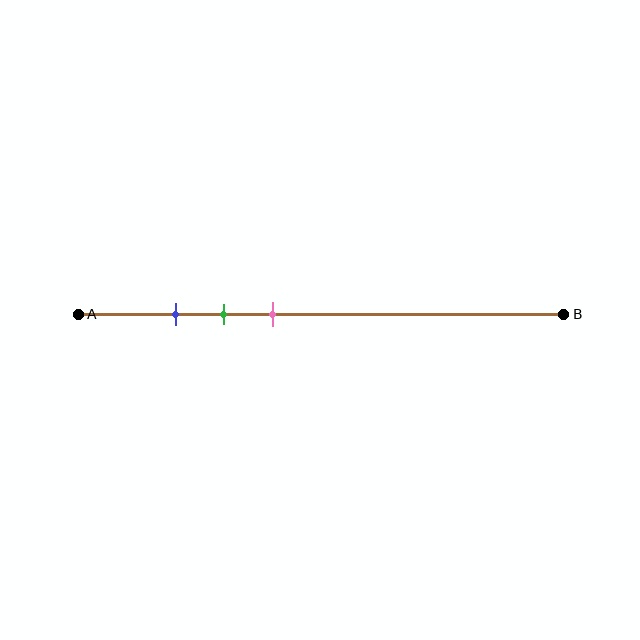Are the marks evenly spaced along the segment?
Yes, the marks are approximately evenly spaced.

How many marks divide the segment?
There are 3 marks dividing the segment.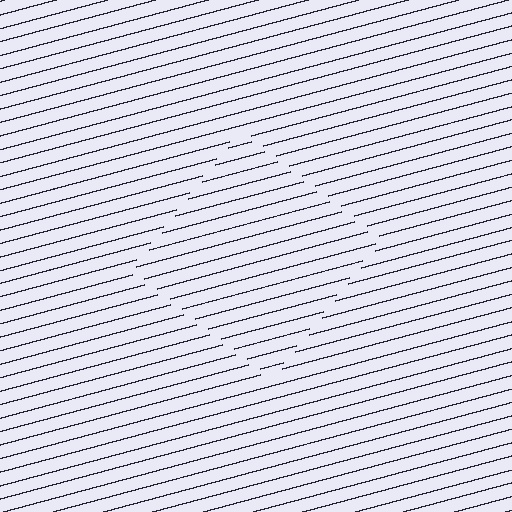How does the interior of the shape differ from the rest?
The interior of the shape contains the same grating, shifted by half a period — the contour is defined by the phase discontinuity where line-ends from the inner and outer gratings abut.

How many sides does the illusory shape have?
4 sides — the line-ends trace a square.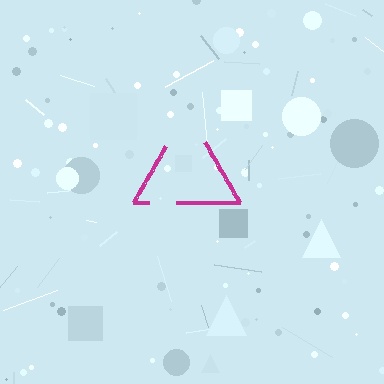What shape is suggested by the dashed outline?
The dashed outline suggests a triangle.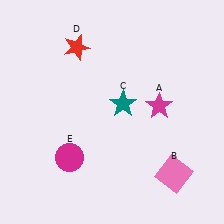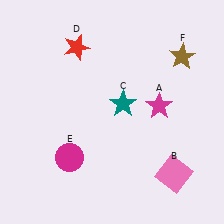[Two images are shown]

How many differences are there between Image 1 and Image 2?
There is 1 difference between the two images.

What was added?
A brown star (F) was added in Image 2.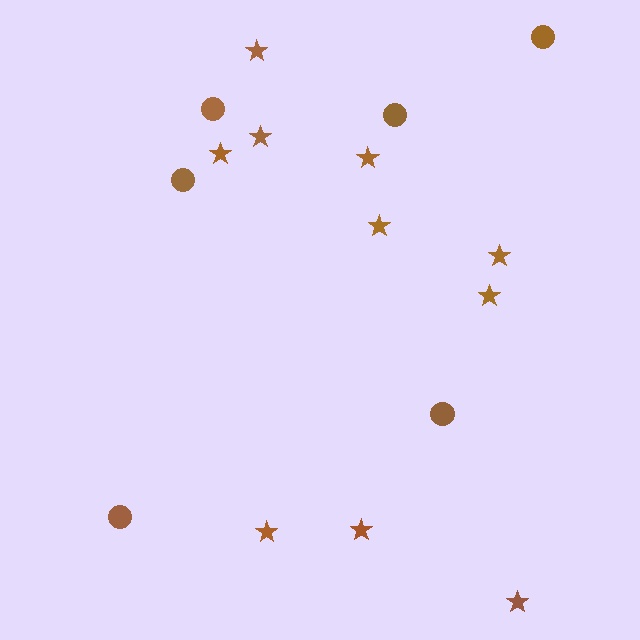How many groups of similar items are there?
There are 2 groups: one group of circles (6) and one group of stars (10).